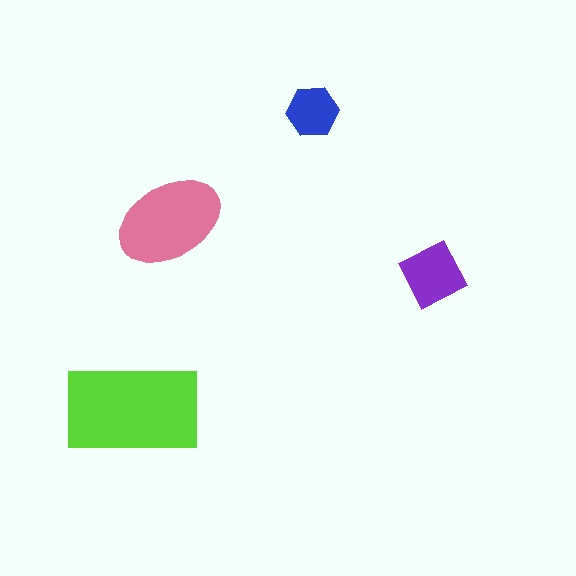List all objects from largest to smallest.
The lime rectangle, the pink ellipse, the purple diamond, the blue hexagon.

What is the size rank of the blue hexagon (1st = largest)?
4th.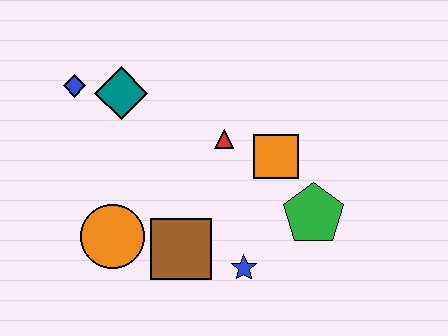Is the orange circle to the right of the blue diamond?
Yes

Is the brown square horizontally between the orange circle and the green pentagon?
Yes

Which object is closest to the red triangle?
The orange square is closest to the red triangle.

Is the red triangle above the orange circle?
Yes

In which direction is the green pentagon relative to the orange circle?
The green pentagon is to the right of the orange circle.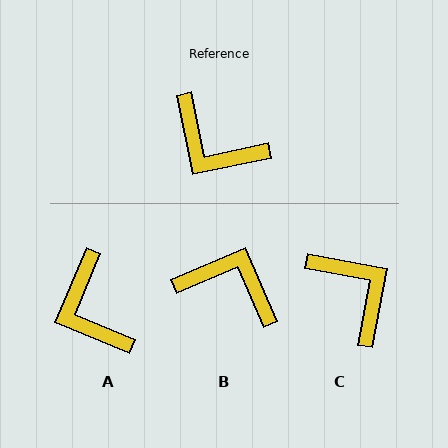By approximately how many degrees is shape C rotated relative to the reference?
Approximately 158 degrees counter-clockwise.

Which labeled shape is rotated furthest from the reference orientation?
B, about 169 degrees away.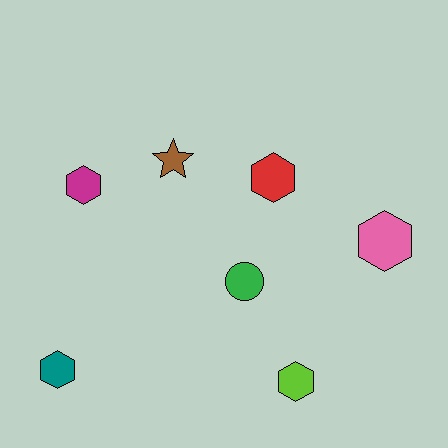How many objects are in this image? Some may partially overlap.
There are 7 objects.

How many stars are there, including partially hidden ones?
There is 1 star.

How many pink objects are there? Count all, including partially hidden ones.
There is 1 pink object.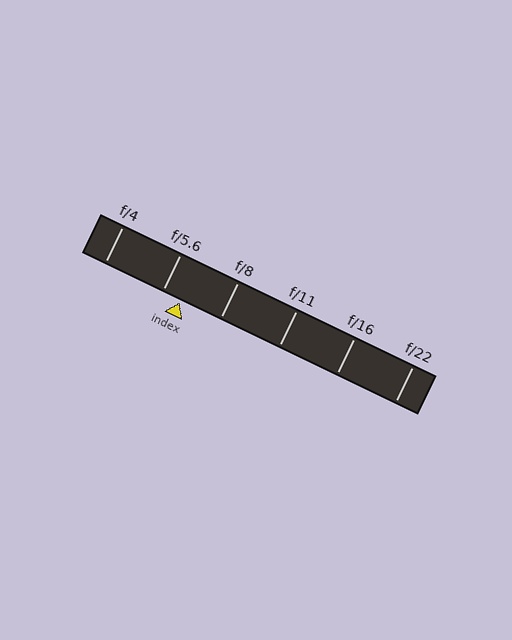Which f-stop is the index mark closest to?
The index mark is closest to f/5.6.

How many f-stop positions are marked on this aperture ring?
There are 6 f-stop positions marked.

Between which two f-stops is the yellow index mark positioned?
The index mark is between f/5.6 and f/8.